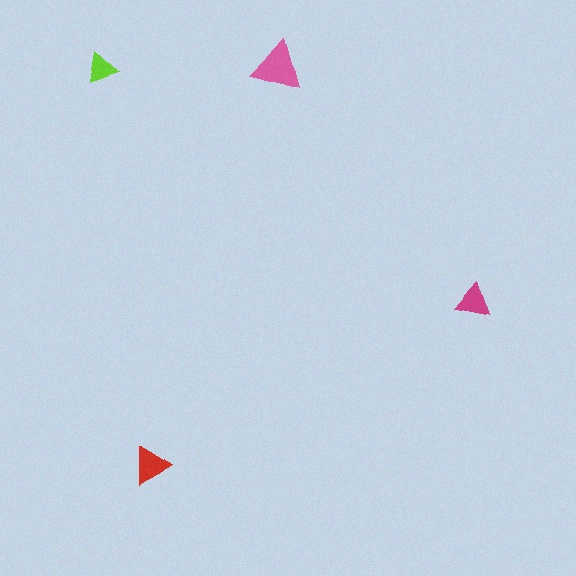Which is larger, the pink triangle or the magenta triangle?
The pink one.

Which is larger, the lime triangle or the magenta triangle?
The magenta one.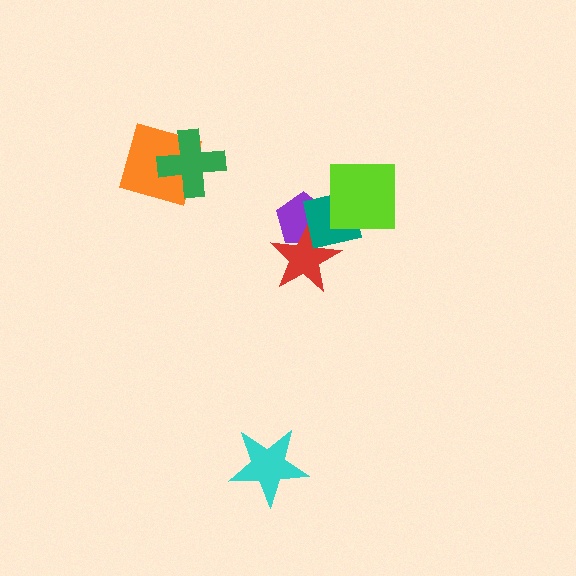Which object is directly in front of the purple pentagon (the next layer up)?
The red star is directly in front of the purple pentagon.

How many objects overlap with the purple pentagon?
2 objects overlap with the purple pentagon.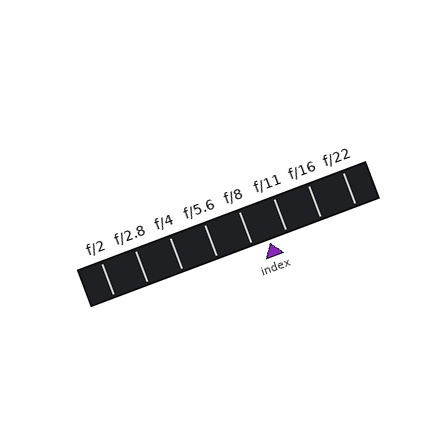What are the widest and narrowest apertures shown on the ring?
The widest aperture shown is f/2 and the narrowest is f/22.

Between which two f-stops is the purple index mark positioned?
The index mark is between f/8 and f/11.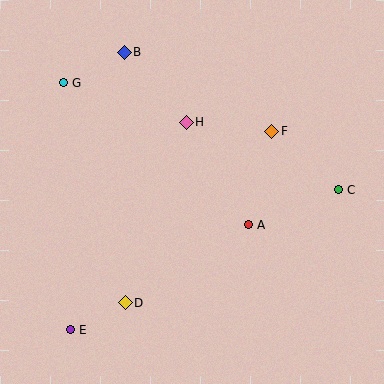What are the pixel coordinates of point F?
Point F is at (271, 131).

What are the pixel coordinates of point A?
Point A is at (248, 225).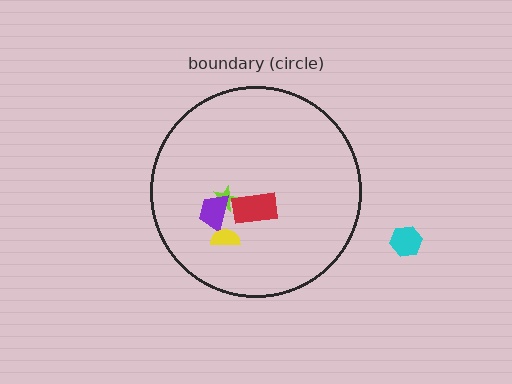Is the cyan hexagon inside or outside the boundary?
Outside.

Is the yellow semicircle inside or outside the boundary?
Inside.